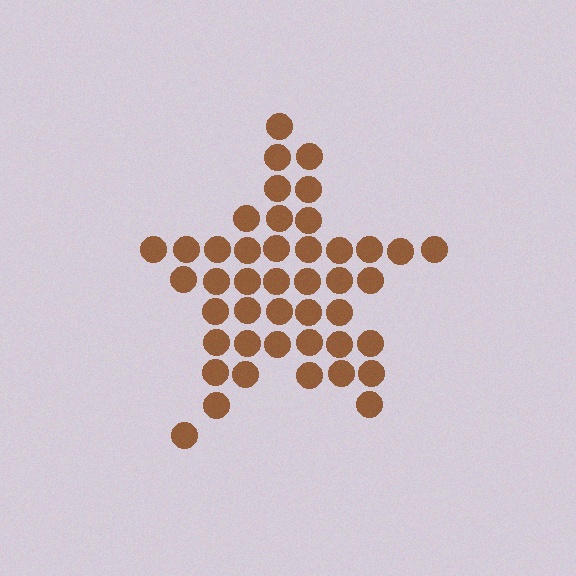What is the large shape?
The large shape is a star.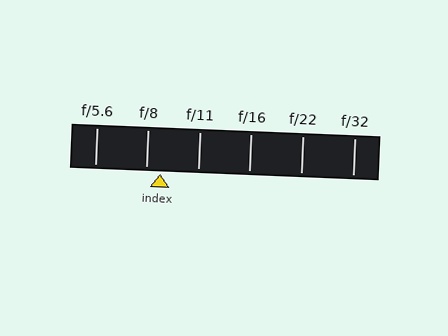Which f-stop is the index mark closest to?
The index mark is closest to f/8.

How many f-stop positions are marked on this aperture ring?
There are 6 f-stop positions marked.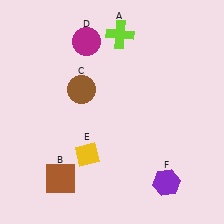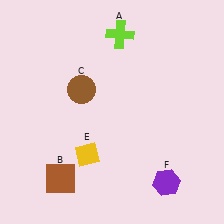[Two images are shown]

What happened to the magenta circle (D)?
The magenta circle (D) was removed in Image 2. It was in the top-left area of Image 1.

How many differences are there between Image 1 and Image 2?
There is 1 difference between the two images.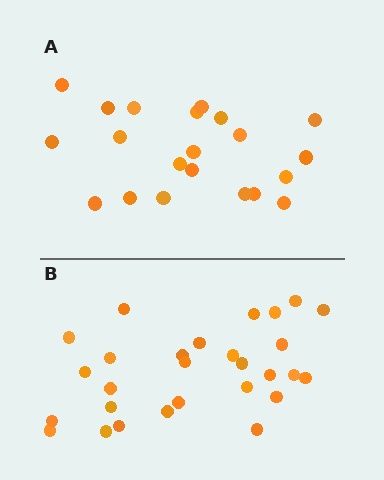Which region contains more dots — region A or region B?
Region B (the bottom region) has more dots.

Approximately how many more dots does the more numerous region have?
Region B has roughly 8 or so more dots than region A.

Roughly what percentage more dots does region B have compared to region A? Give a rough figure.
About 35% more.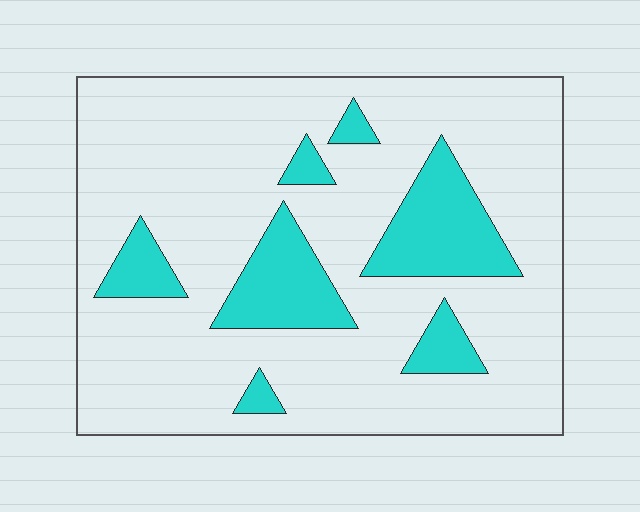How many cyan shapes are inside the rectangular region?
7.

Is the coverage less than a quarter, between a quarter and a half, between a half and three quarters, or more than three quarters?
Less than a quarter.